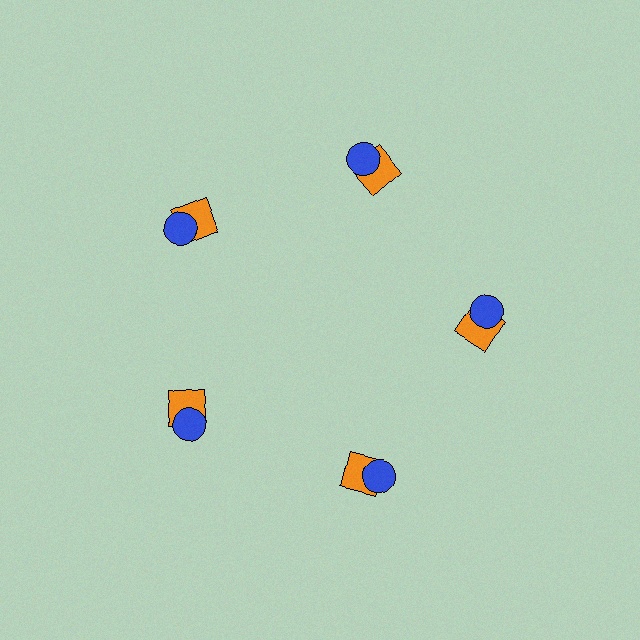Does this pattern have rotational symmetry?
Yes, this pattern has 5-fold rotational symmetry. It looks the same after rotating 72 degrees around the center.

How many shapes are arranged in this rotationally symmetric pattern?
There are 10 shapes, arranged in 5 groups of 2.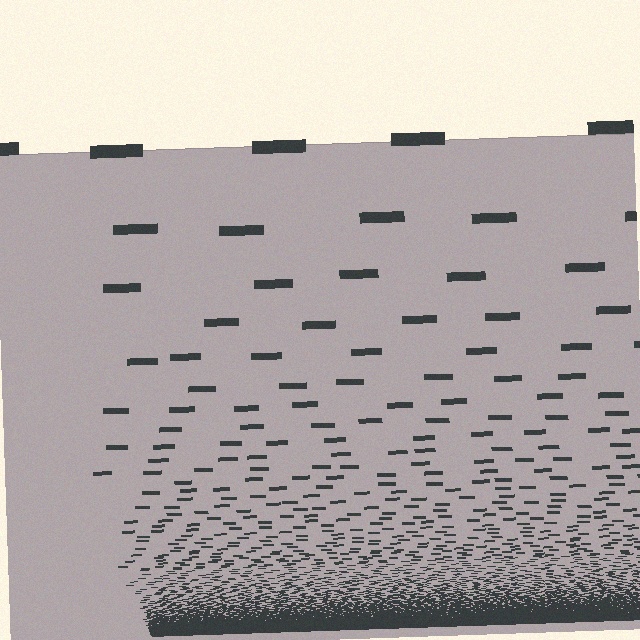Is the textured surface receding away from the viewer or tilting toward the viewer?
The surface appears to tilt toward the viewer. Texture elements get larger and sparser toward the top.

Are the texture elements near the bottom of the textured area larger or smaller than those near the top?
Smaller. The gradient is inverted — elements near the bottom are smaller and denser.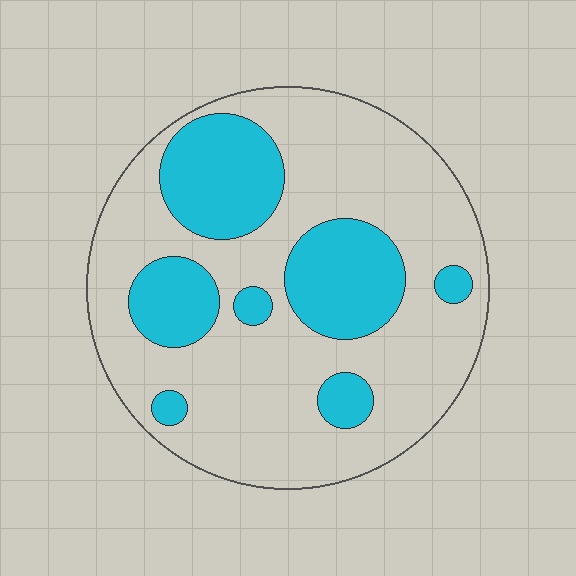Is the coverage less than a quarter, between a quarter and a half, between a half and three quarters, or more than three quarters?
Between a quarter and a half.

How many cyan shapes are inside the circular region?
7.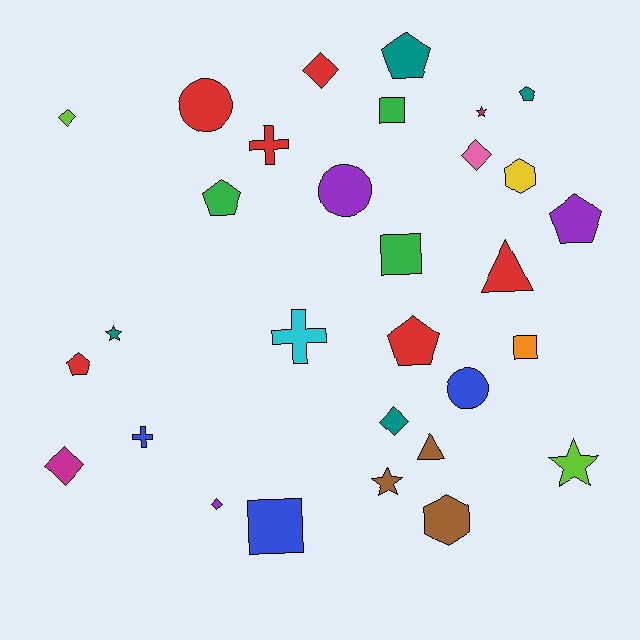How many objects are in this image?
There are 30 objects.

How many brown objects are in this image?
There are 3 brown objects.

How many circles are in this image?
There are 3 circles.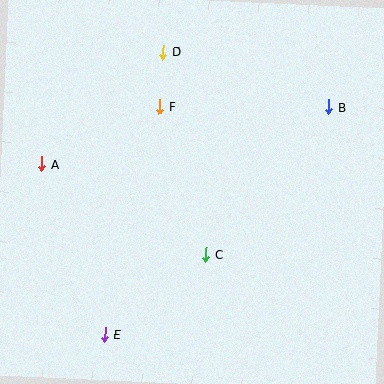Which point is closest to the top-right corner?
Point B is closest to the top-right corner.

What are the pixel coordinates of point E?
Point E is at (104, 334).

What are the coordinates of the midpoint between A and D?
The midpoint between A and D is at (102, 108).